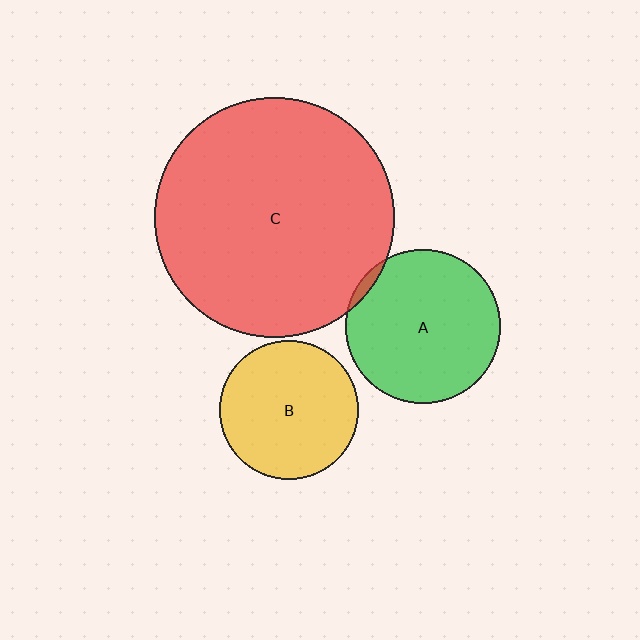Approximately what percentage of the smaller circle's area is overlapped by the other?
Approximately 5%.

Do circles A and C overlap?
Yes.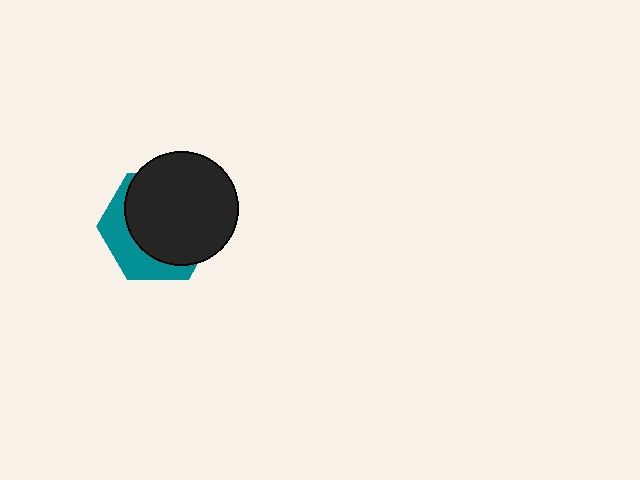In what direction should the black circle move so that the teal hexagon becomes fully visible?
The black circle should move toward the upper-right. That is the shortest direction to clear the overlap and leave the teal hexagon fully visible.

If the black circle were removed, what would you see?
You would see the complete teal hexagon.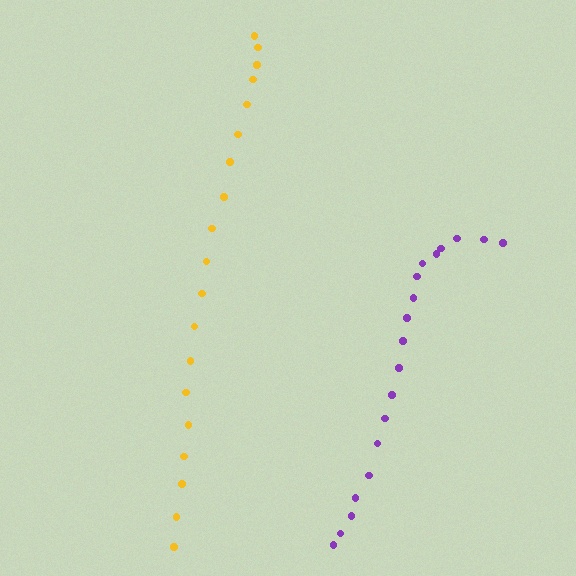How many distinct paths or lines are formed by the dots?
There are 2 distinct paths.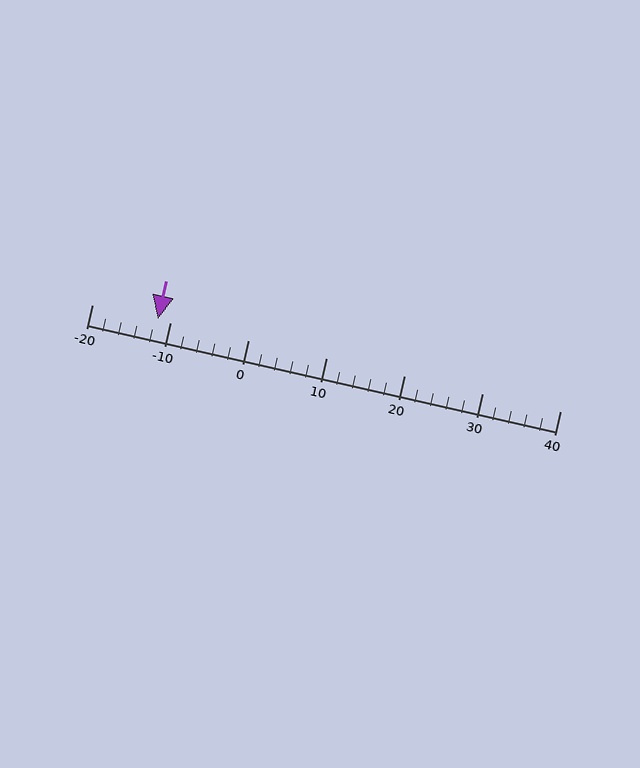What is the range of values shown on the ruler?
The ruler shows values from -20 to 40.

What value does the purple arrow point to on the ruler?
The purple arrow points to approximately -12.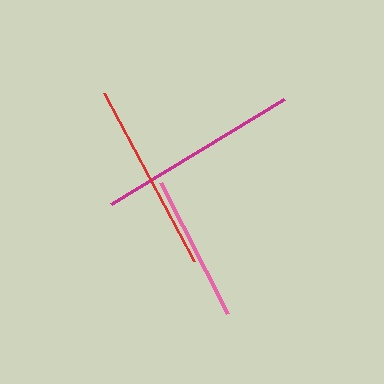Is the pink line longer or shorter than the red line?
The red line is longer than the pink line.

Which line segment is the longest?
The magenta line is the longest at approximately 203 pixels.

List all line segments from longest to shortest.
From longest to shortest: magenta, red, pink.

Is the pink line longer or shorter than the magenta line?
The magenta line is longer than the pink line.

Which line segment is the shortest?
The pink line is the shortest at approximately 147 pixels.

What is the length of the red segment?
The red segment is approximately 190 pixels long.